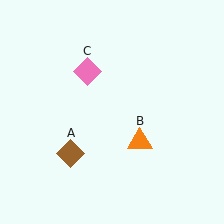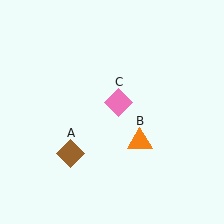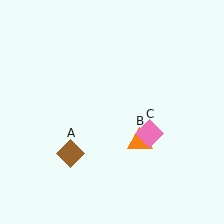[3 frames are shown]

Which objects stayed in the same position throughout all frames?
Brown diamond (object A) and orange triangle (object B) remained stationary.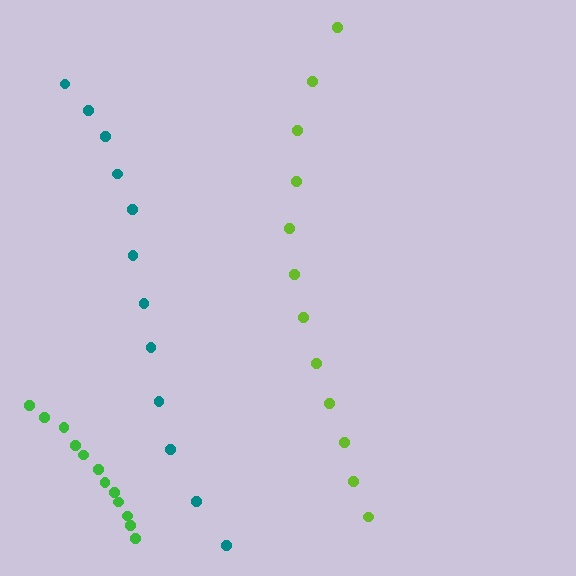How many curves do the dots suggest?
There are 3 distinct paths.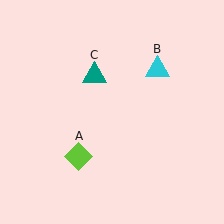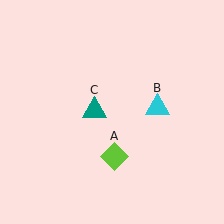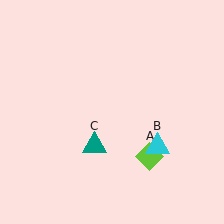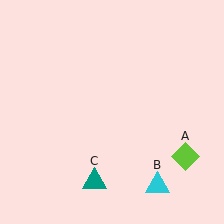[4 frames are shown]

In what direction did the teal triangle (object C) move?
The teal triangle (object C) moved down.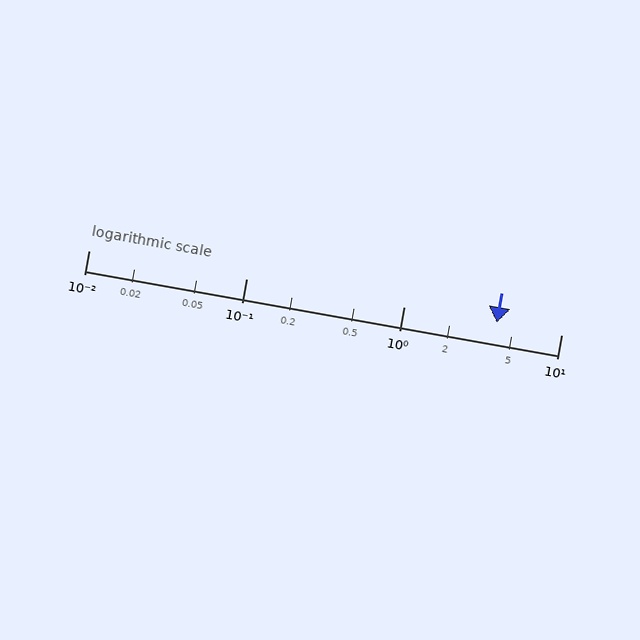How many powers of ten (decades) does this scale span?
The scale spans 3 decades, from 0.01 to 10.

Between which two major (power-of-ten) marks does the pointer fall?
The pointer is between 1 and 10.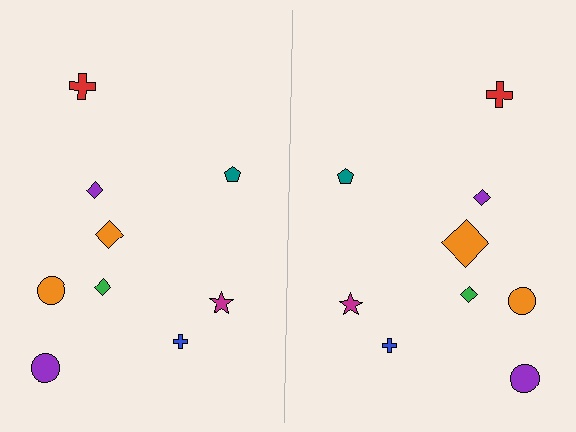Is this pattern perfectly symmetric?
No, the pattern is not perfectly symmetric. The orange diamond on the right side has a different size than its mirror counterpart.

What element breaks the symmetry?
The orange diamond on the right side has a different size than its mirror counterpart.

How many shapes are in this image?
There are 18 shapes in this image.